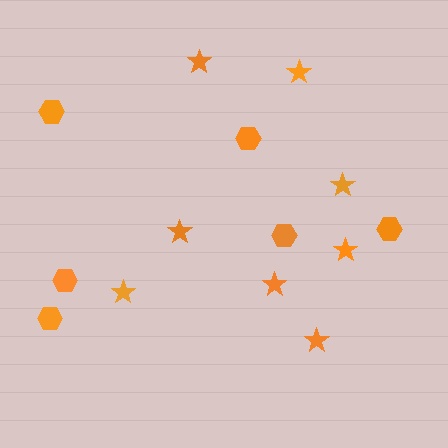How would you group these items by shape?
There are 2 groups: one group of hexagons (6) and one group of stars (8).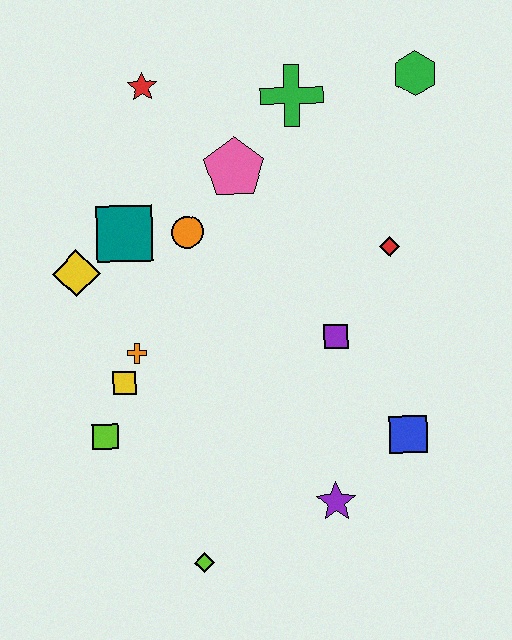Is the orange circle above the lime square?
Yes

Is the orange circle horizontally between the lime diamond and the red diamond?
No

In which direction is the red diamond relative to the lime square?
The red diamond is to the right of the lime square.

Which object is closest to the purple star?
The blue square is closest to the purple star.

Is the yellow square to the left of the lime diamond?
Yes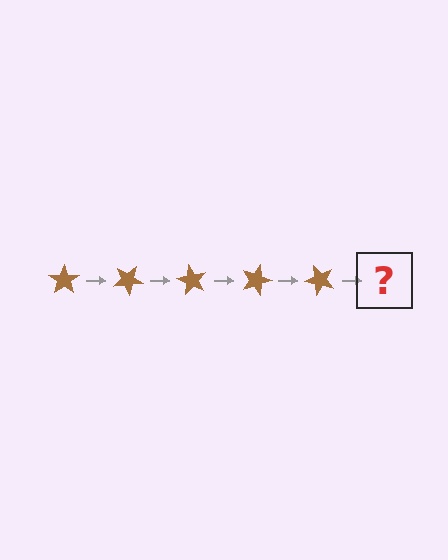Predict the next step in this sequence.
The next step is a brown star rotated 150 degrees.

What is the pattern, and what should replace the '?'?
The pattern is that the star rotates 30 degrees each step. The '?' should be a brown star rotated 150 degrees.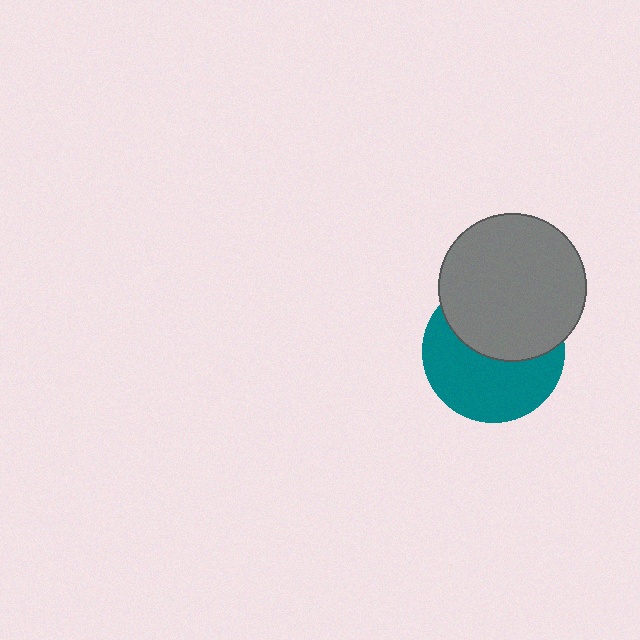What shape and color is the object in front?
The object in front is a gray circle.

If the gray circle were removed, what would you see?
You would see the complete teal circle.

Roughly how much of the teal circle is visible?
About half of it is visible (roughly 54%).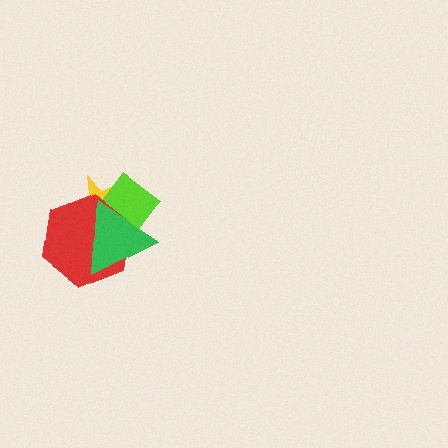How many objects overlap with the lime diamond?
3 objects overlap with the lime diamond.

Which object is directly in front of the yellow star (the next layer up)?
The lime diamond is directly in front of the yellow star.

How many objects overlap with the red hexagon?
3 objects overlap with the red hexagon.